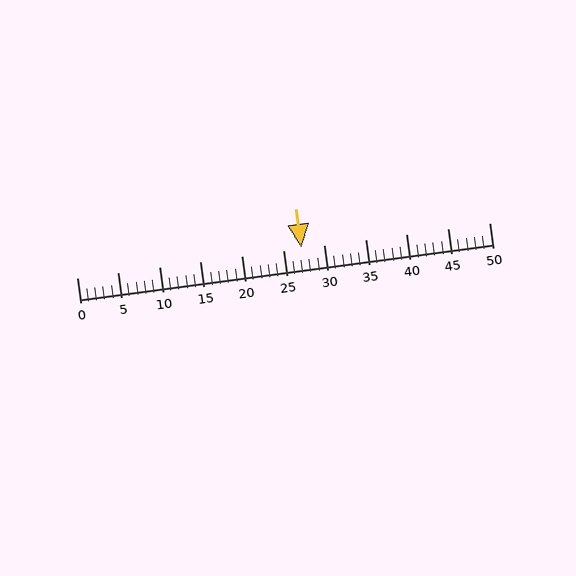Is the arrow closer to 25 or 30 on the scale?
The arrow is closer to 25.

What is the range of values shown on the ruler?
The ruler shows values from 0 to 50.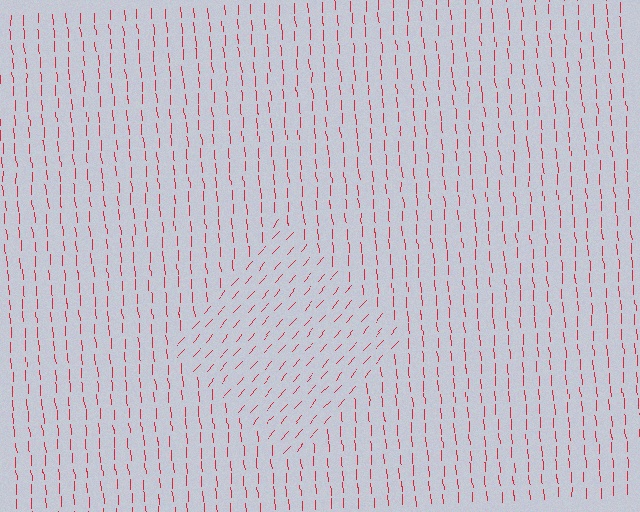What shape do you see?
I see a diamond.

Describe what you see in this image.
The image is filled with small red line segments. A diamond region in the image has lines oriented differently from the surrounding lines, creating a visible texture boundary.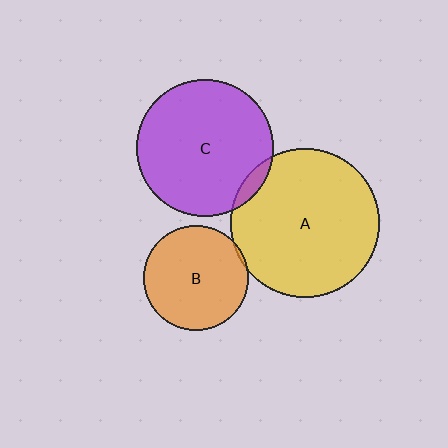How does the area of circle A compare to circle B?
Approximately 2.0 times.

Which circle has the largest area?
Circle A (yellow).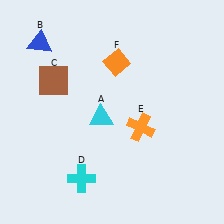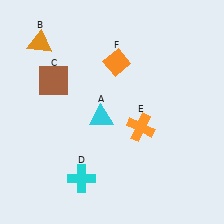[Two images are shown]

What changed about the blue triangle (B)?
In Image 1, B is blue. In Image 2, it changed to orange.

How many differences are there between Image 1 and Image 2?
There is 1 difference between the two images.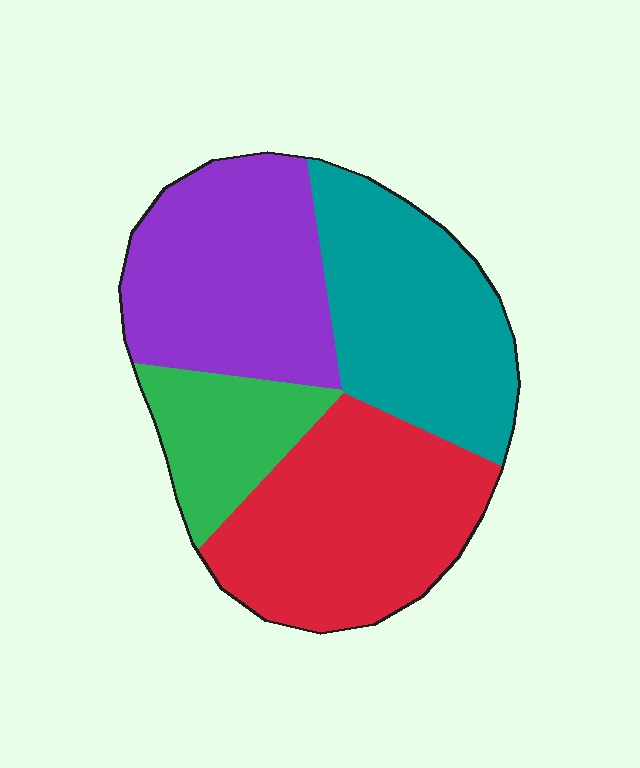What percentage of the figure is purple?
Purple covers about 30% of the figure.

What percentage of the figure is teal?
Teal covers around 30% of the figure.